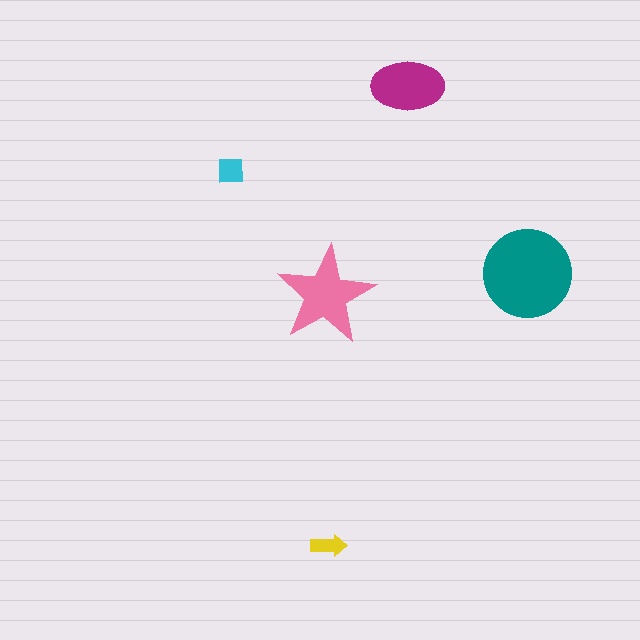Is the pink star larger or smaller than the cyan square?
Larger.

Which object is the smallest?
The yellow arrow.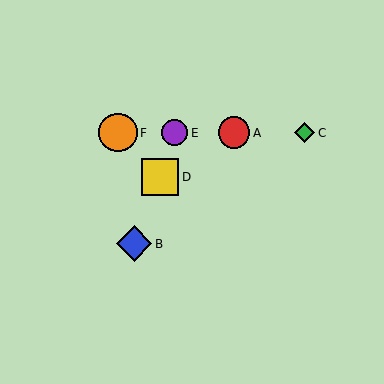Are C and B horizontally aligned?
No, C is at y≈133 and B is at y≈244.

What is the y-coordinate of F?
Object F is at y≈133.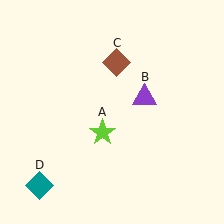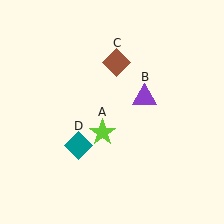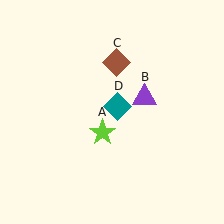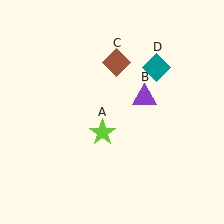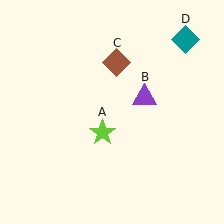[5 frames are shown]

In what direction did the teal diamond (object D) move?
The teal diamond (object D) moved up and to the right.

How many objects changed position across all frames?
1 object changed position: teal diamond (object D).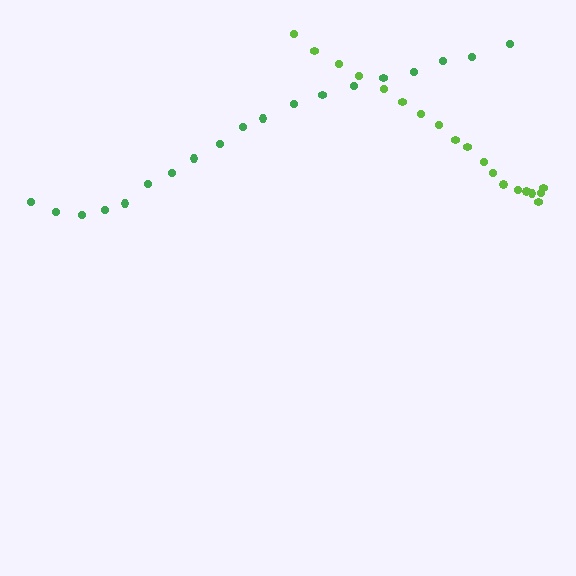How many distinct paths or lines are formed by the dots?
There are 2 distinct paths.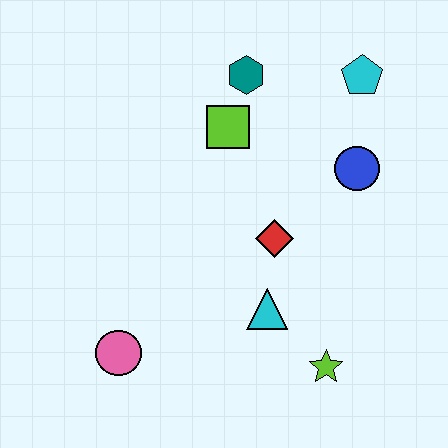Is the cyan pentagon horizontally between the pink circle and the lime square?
No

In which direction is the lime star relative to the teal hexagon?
The lime star is below the teal hexagon.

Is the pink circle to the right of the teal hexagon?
No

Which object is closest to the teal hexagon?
The lime square is closest to the teal hexagon.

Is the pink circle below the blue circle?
Yes